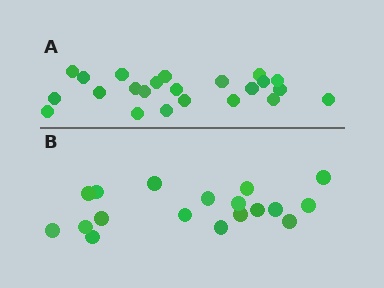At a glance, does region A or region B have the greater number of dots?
Region A (the top region) has more dots.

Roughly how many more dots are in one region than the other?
Region A has about 5 more dots than region B.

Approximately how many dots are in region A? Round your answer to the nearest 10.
About 20 dots. (The exact count is 23, which rounds to 20.)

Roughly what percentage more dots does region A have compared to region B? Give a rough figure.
About 30% more.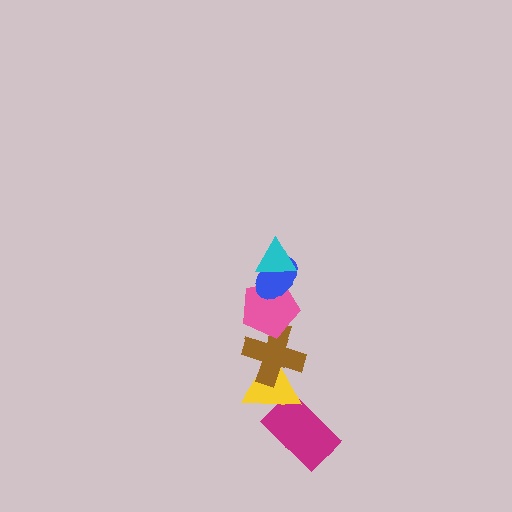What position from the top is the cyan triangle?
The cyan triangle is 1st from the top.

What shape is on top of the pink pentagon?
The blue ellipse is on top of the pink pentagon.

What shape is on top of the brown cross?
The pink pentagon is on top of the brown cross.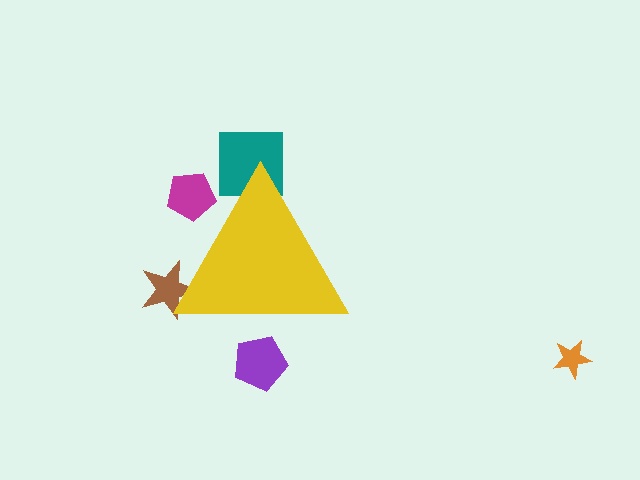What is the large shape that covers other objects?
A yellow triangle.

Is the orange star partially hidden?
No, the orange star is fully visible.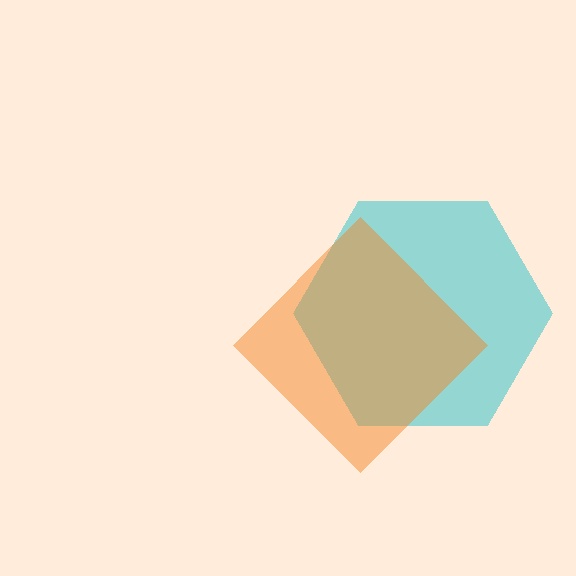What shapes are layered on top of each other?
The layered shapes are: a cyan hexagon, an orange diamond.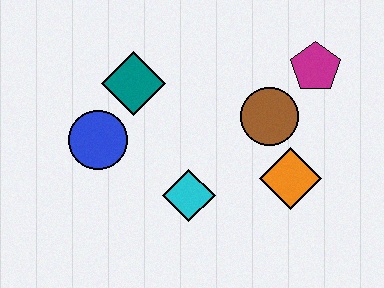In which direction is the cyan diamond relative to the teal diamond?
The cyan diamond is below the teal diamond.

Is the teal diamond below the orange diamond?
No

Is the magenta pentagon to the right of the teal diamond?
Yes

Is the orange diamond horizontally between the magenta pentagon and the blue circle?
Yes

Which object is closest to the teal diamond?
The blue circle is closest to the teal diamond.